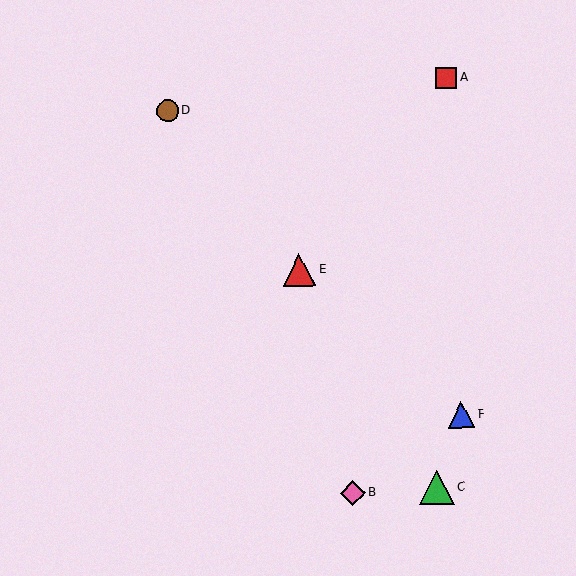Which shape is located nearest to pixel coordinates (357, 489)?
The pink diamond (labeled B) at (353, 493) is nearest to that location.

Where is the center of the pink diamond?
The center of the pink diamond is at (353, 493).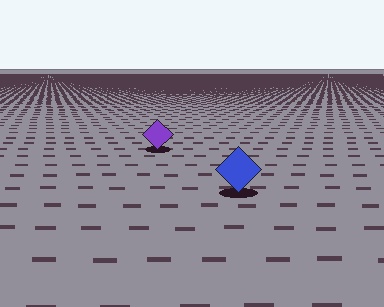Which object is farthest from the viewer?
The purple diamond is farthest from the viewer. It appears smaller and the ground texture around it is denser.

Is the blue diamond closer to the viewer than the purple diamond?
Yes. The blue diamond is closer — you can tell from the texture gradient: the ground texture is coarser near it.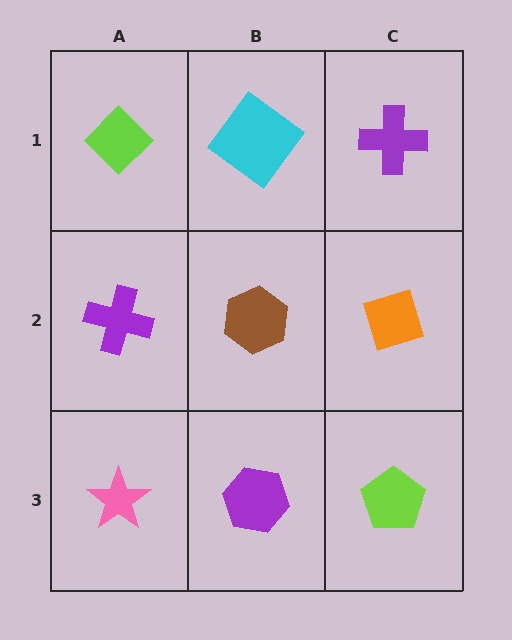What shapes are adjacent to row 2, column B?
A cyan diamond (row 1, column B), a purple hexagon (row 3, column B), a purple cross (row 2, column A), an orange diamond (row 2, column C).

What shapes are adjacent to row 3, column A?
A purple cross (row 2, column A), a purple hexagon (row 3, column B).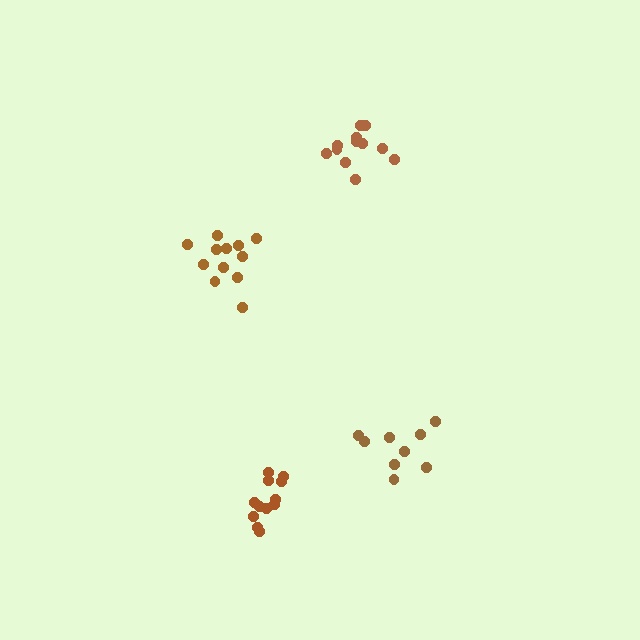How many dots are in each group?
Group 1: 12 dots, Group 2: 9 dots, Group 3: 12 dots, Group 4: 12 dots (45 total).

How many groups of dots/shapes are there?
There are 4 groups.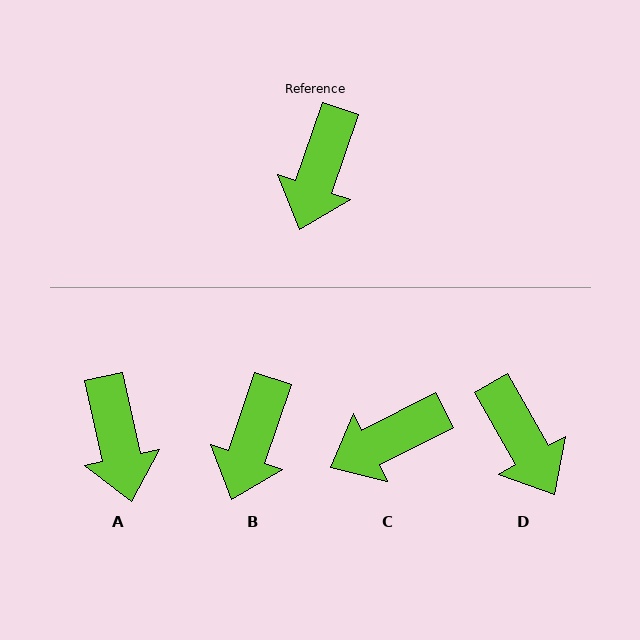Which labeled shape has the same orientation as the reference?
B.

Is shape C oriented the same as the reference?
No, it is off by about 44 degrees.